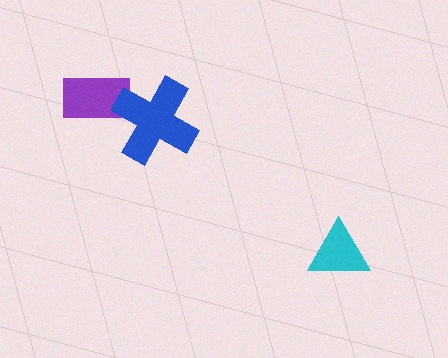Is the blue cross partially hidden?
No, no other shape covers it.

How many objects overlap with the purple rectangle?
1 object overlaps with the purple rectangle.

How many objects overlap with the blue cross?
1 object overlaps with the blue cross.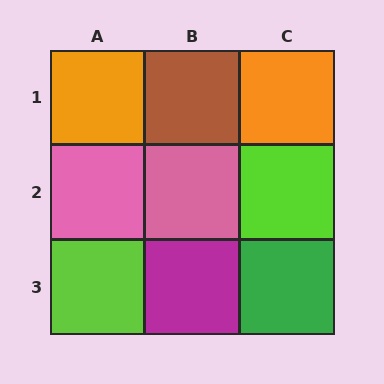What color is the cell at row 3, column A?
Lime.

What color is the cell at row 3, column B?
Magenta.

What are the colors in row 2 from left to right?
Pink, pink, lime.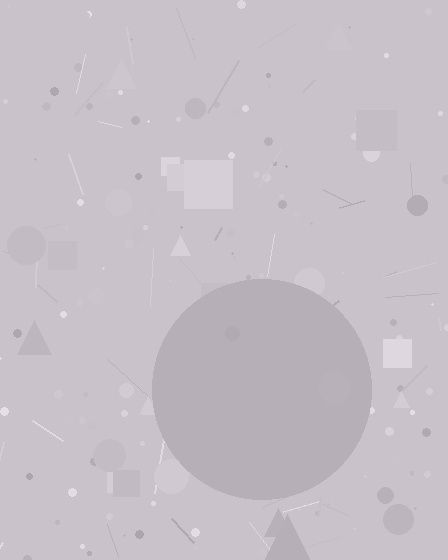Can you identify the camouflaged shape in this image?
The camouflaged shape is a circle.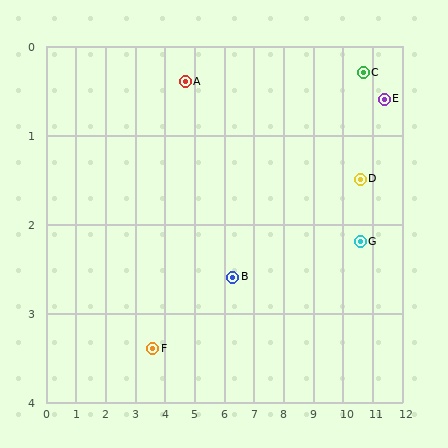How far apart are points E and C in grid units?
Points E and C are about 0.8 grid units apart.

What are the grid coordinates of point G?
Point G is at approximately (10.6, 2.2).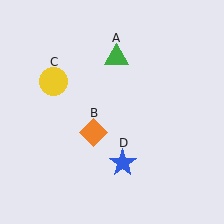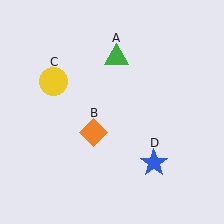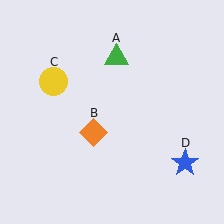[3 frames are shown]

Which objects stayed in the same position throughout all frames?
Green triangle (object A) and orange diamond (object B) and yellow circle (object C) remained stationary.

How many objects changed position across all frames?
1 object changed position: blue star (object D).